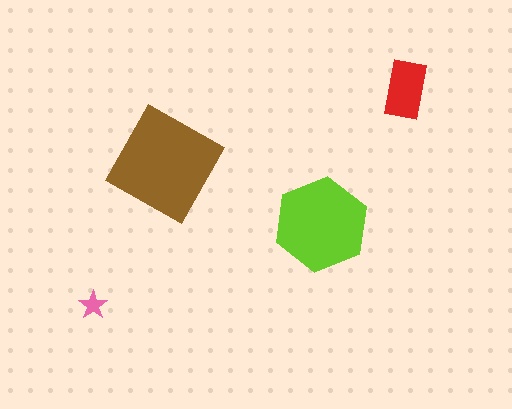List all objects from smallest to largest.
The pink star, the red rectangle, the lime hexagon, the brown square.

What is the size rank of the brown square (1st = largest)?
1st.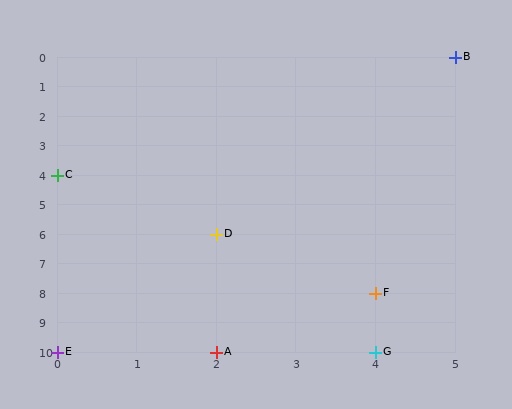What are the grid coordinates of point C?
Point C is at grid coordinates (0, 4).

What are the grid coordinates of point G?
Point G is at grid coordinates (4, 10).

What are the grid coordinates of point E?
Point E is at grid coordinates (0, 10).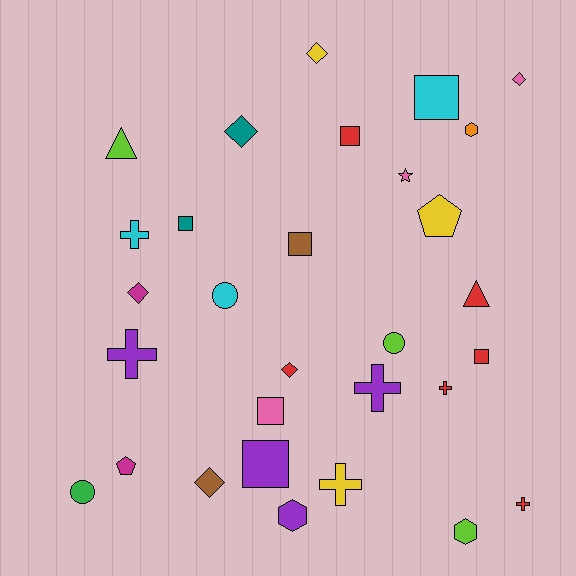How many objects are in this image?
There are 30 objects.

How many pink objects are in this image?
There are 3 pink objects.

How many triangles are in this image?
There are 2 triangles.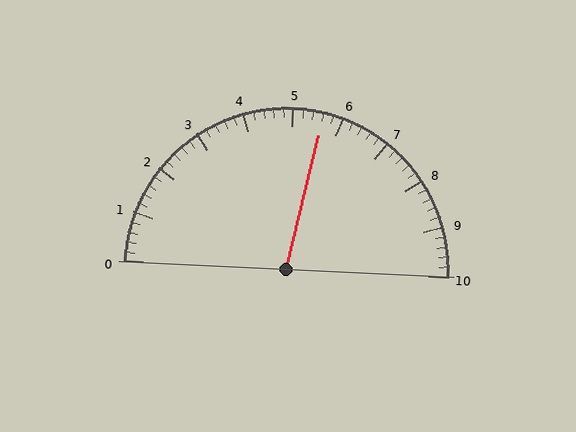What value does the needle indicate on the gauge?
The needle indicates approximately 5.6.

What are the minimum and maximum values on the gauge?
The gauge ranges from 0 to 10.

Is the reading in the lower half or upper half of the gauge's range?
The reading is in the upper half of the range (0 to 10).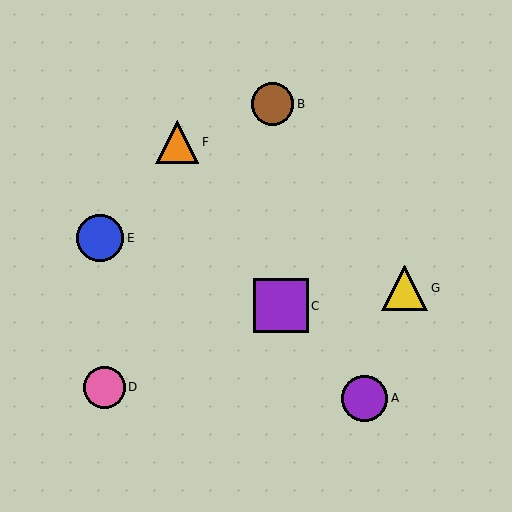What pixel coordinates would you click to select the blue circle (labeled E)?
Click at (100, 238) to select the blue circle E.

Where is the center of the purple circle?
The center of the purple circle is at (365, 398).